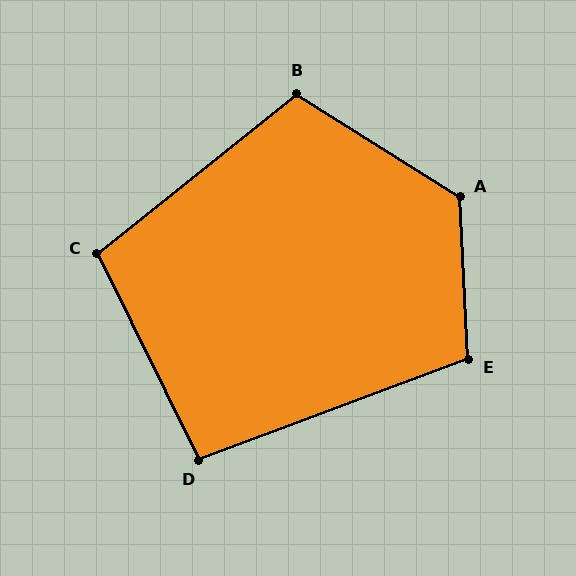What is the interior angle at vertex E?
Approximately 107 degrees (obtuse).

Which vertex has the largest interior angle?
A, at approximately 125 degrees.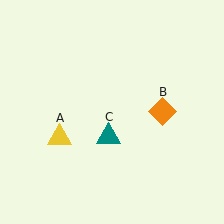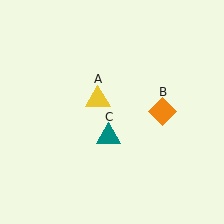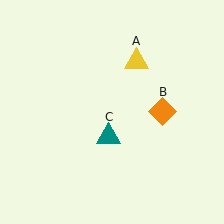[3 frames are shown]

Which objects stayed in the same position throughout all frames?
Orange diamond (object B) and teal triangle (object C) remained stationary.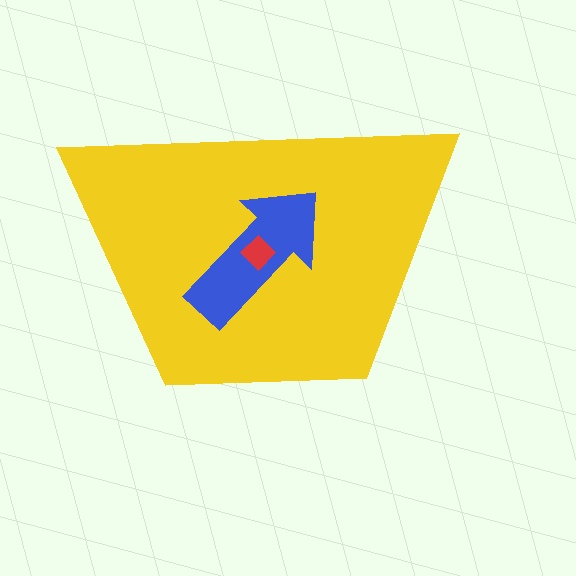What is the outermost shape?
The yellow trapezoid.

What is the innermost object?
The red diamond.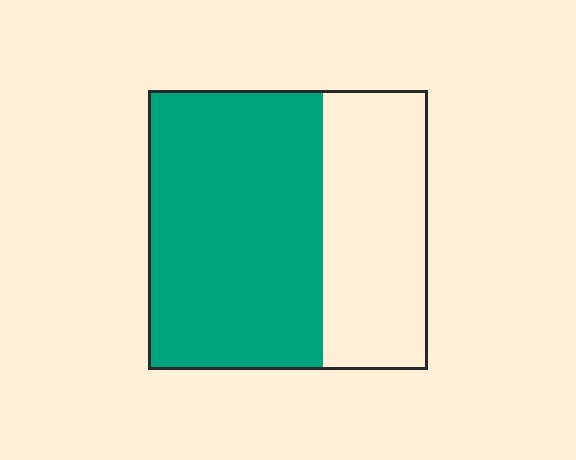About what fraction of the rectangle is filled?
About five eighths (5/8).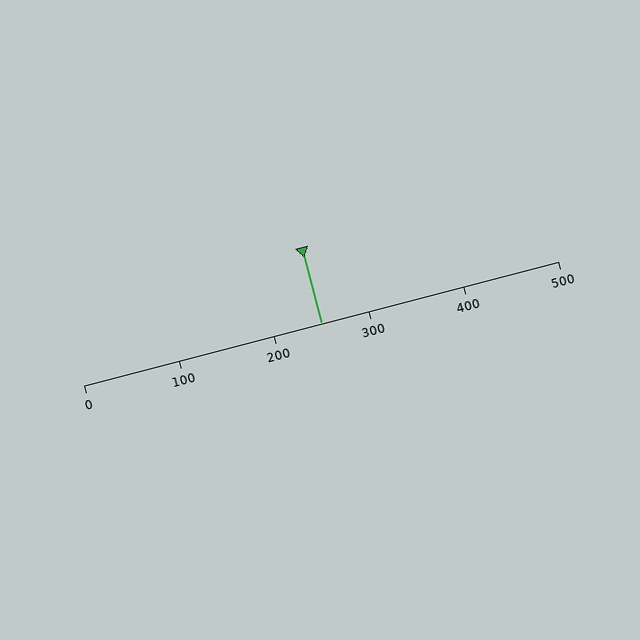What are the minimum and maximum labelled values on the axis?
The axis runs from 0 to 500.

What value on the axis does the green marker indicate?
The marker indicates approximately 250.